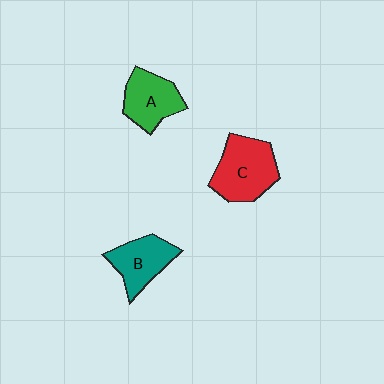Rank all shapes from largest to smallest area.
From largest to smallest: C (red), A (green), B (teal).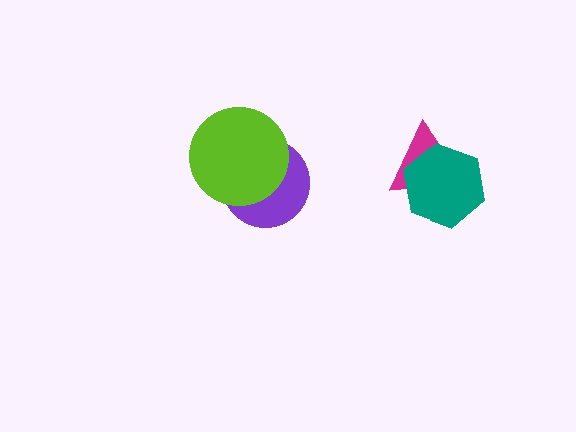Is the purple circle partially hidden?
Yes, it is partially covered by another shape.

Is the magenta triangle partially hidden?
Yes, it is partially covered by another shape.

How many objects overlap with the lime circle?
1 object overlaps with the lime circle.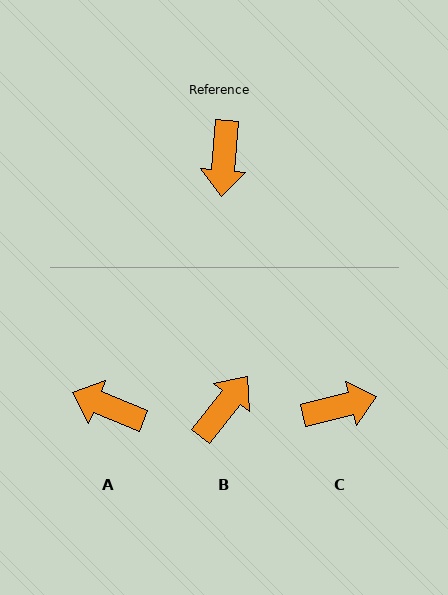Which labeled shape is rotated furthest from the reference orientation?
B, about 146 degrees away.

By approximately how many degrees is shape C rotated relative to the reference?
Approximately 109 degrees counter-clockwise.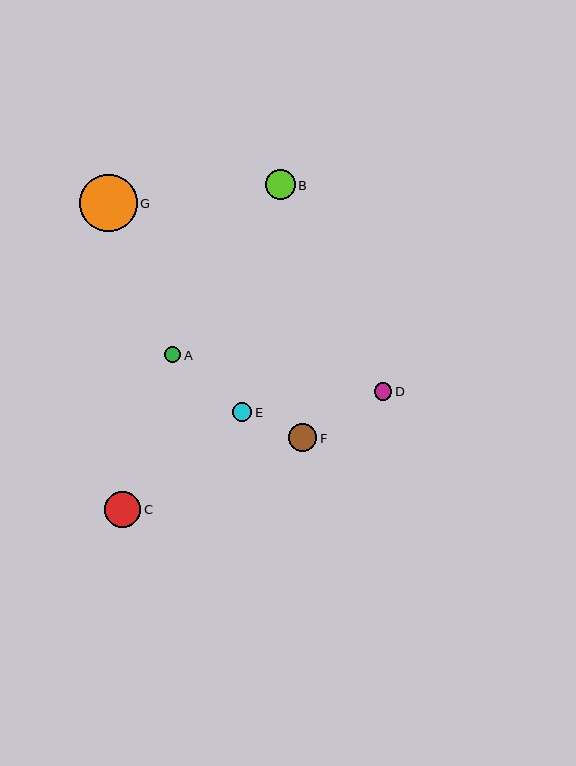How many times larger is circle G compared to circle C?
Circle G is approximately 1.6 times the size of circle C.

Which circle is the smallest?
Circle A is the smallest with a size of approximately 17 pixels.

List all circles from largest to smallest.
From largest to smallest: G, C, B, F, E, D, A.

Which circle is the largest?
Circle G is the largest with a size of approximately 57 pixels.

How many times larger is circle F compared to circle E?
Circle F is approximately 1.5 times the size of circle E.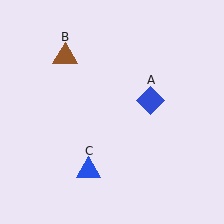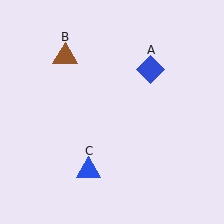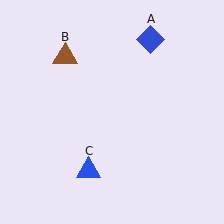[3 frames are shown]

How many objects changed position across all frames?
1 object changed position: blue diamond (object A).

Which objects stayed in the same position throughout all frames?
Brown triangle (object B) and blue triangle (object C) remained stationary.